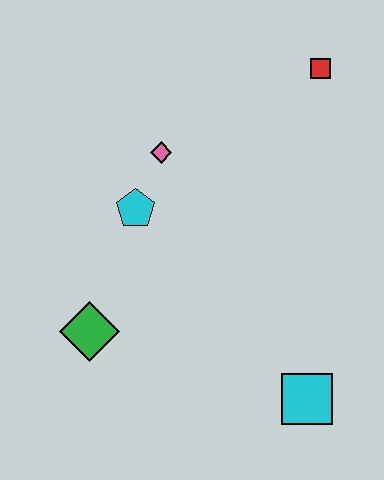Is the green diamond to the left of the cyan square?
Yes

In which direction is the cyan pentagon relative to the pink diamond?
The cyan pentagon is below the pink diamond.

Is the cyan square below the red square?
Yes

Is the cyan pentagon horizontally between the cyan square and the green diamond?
Yes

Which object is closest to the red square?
The pink diamond is closest to the red square.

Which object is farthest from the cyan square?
The red square is farthest from the cyan square.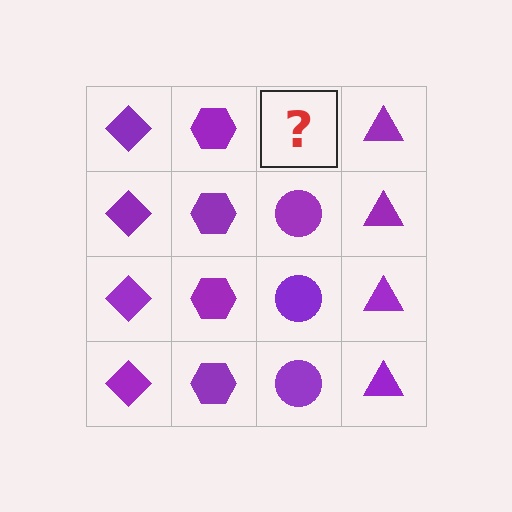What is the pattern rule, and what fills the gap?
The rule is that each column has a consistent shape. The gap should be filled with a purple circle.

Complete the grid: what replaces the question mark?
The question mark should be replaced with a purple circle.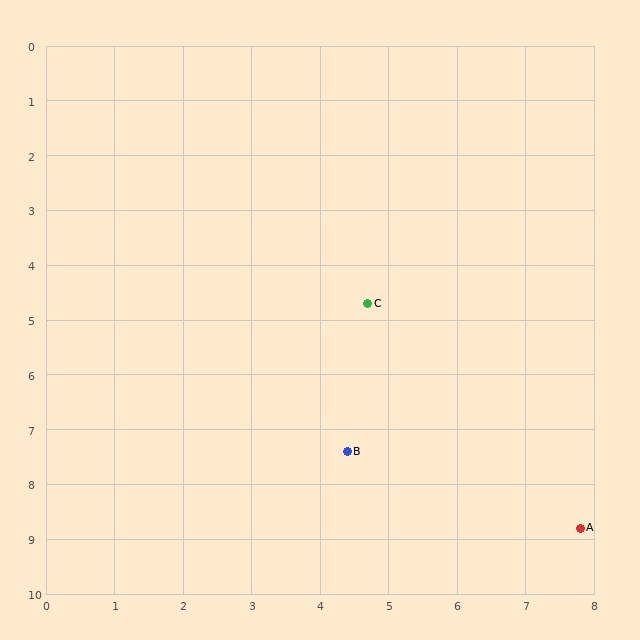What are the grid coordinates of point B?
Point B is at approximately (4.4, 7.4).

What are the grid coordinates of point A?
Point A is at approximately (7.8, 8.8).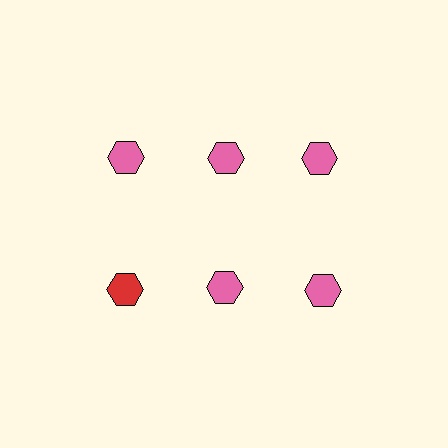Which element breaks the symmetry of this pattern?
The red hexagon in the second row, leftmost column breaks the symmetry. All other shapes are pink hexagons.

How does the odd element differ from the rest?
It has a different color: red instead of pink.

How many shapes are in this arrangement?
There are 6 shapes arranged in a grid pattern.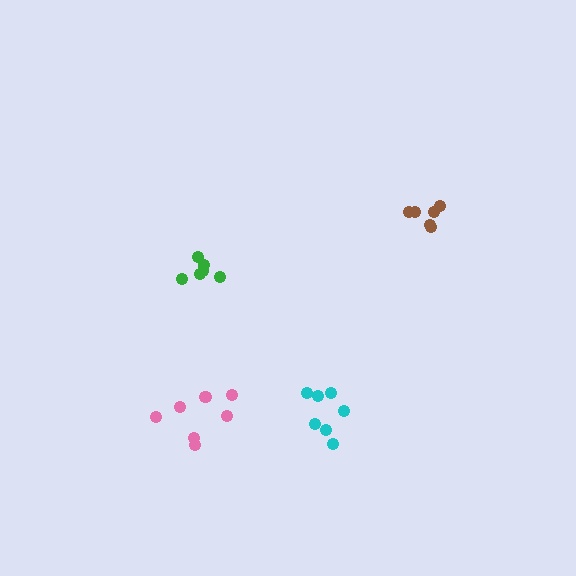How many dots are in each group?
Group 1: 7 dots, Group 2: 8 dots, Group 3: 6 dots, Group 4: 6 dots (27 total).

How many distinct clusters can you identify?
There are 4 distinct clusters.